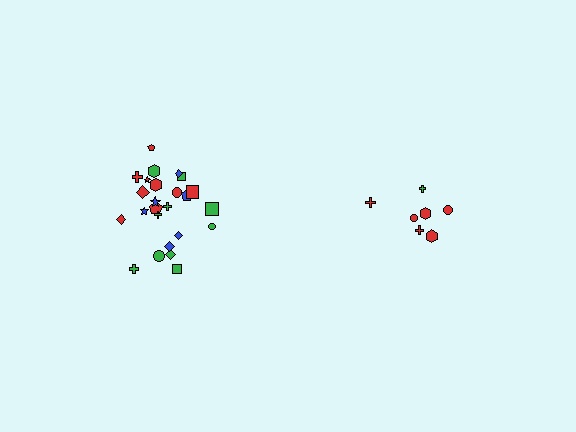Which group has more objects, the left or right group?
The left group.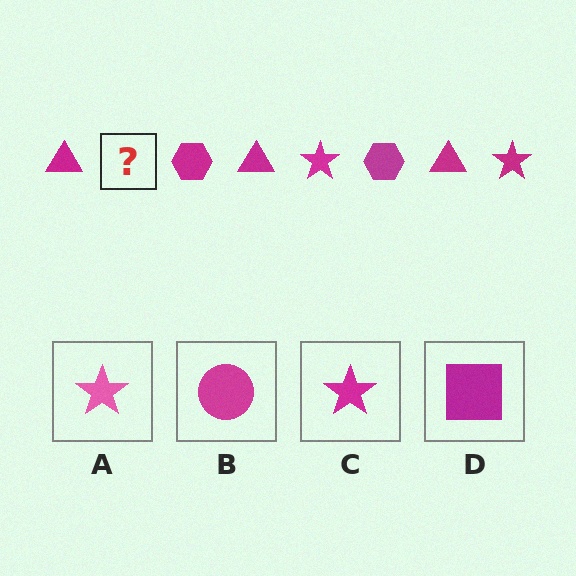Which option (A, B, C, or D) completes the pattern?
C.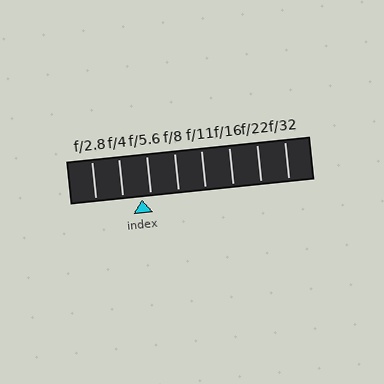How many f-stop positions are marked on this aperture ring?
There are 8 f-stop positions marked.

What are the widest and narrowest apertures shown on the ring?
The widest aperture shown is f/2.8 and the narrowest is f/32.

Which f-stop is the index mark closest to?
The index mark is closest to f/5.6.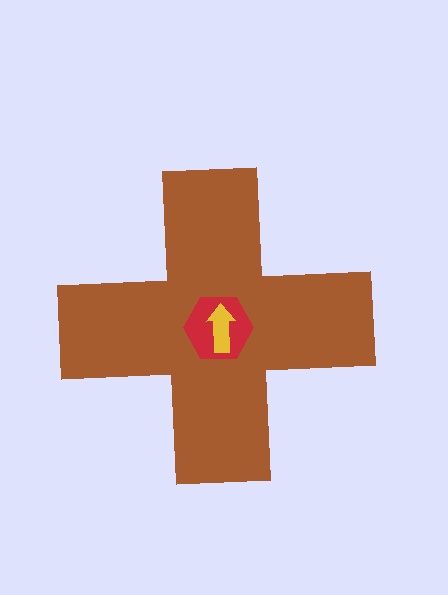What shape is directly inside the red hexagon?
The yellow arrow.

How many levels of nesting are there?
3.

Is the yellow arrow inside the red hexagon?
Yes.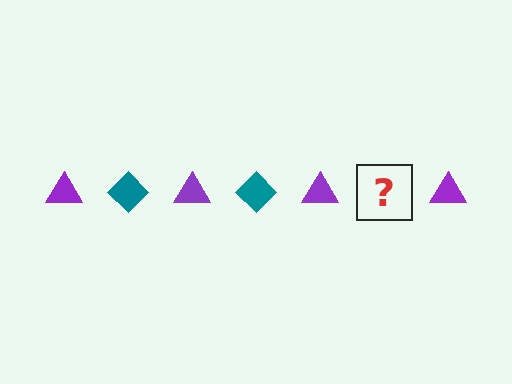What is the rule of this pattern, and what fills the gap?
The rule is that the pattern alternates between purple triangle and teal diamond. The gap should be filled with a teal diamond.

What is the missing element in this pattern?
The missing element is a teal diamond.